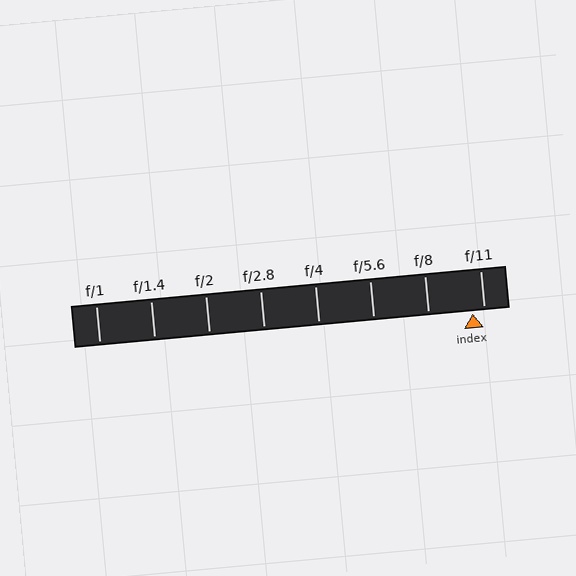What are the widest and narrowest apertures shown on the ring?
The widest aperture shown is f/1 and the narrowest is f/11.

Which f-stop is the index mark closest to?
The index mark is closest to f/11.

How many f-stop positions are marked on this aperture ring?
There are 8 f-stop positions marked.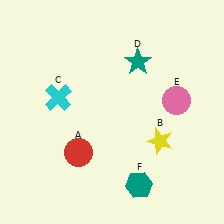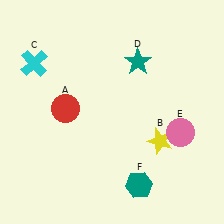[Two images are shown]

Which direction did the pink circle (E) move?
The pink circle (E) moved down.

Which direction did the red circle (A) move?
The red circle (A) moved up.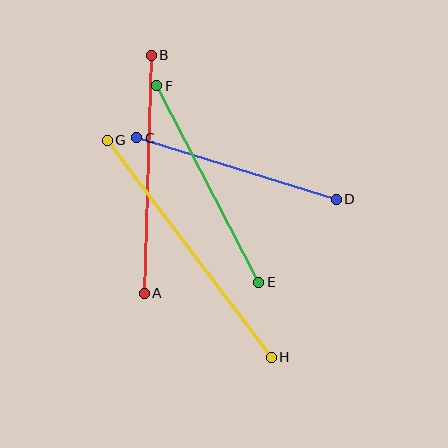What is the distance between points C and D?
The distance is approximately 209 pixels.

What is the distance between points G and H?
The distance is approximately 272 pixels.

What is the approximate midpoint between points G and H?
The midpoint is at approximately (189, 249) pixels.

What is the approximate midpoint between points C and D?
The midpoint is at approximately (236, 168) pixels.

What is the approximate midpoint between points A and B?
The midpoint is at approximately (148, 174) pixels.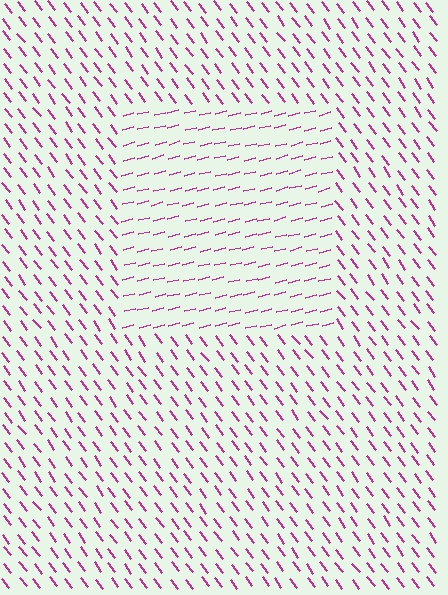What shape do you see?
I see a rectangle.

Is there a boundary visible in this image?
Yes, there is a texture boundary formed by a change in line orientation.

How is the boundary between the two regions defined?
The boundary is defined purely by a change in line orientation (approximately 67 degrees difference). All lines are the same color and thickness.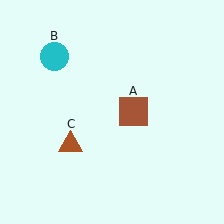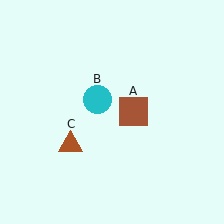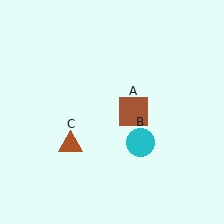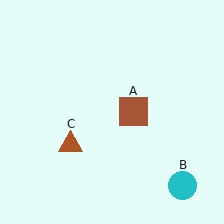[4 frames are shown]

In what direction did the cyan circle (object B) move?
The cyan circle (object B) moved down and to the right.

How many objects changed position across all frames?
1 object changed position: cyan circle (object B).